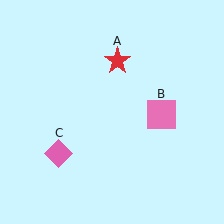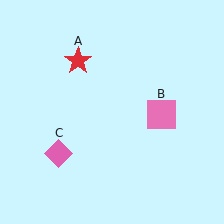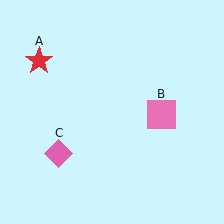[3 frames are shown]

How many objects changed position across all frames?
1 object changed position: red star (object A).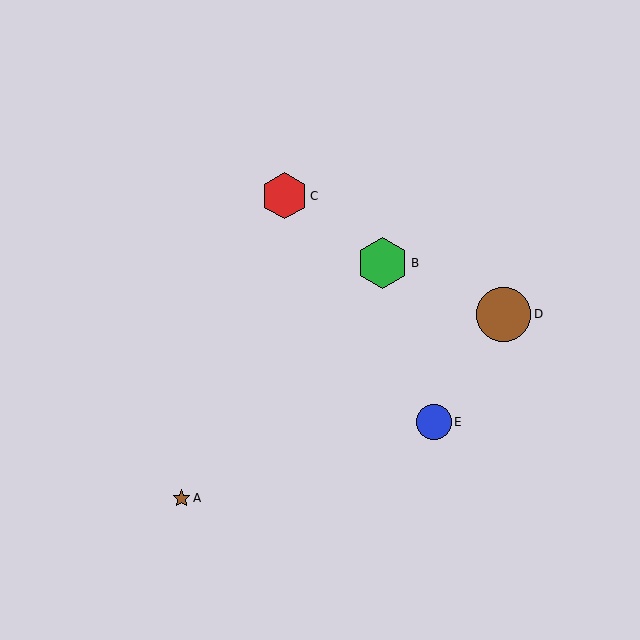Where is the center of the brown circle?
The center of the brown circle is at (504, 314).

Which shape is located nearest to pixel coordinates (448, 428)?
The blue circle (labeled E) at (434, 422) is nearest to that location.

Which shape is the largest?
The brown circle (labeled D) is the largest.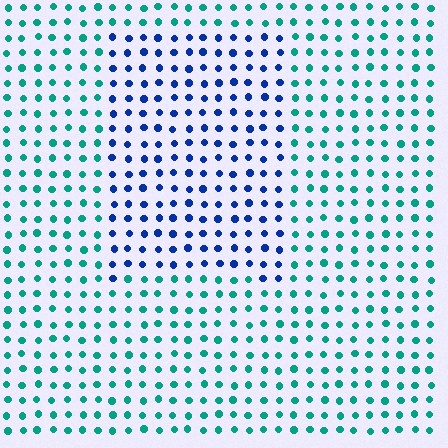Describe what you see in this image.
The image is filled with small teal elements in a uniform arrangement. A rectangle-shaped region is visible where the elements are tinted to a slightly different hue, forming a subtle color boundary.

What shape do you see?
I see a rectangle.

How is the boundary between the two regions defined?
The boundary is defined purely by a slight shift in hue (about 54 degrees). Spacing, size, and orientation are identical on both sides.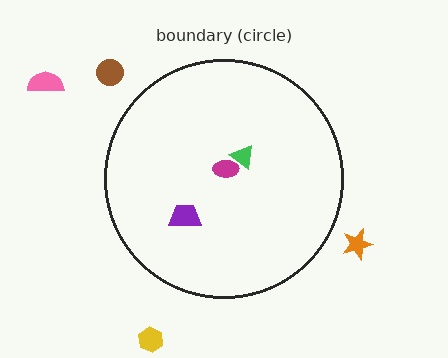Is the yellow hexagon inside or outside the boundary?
Outside.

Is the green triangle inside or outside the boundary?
Inside.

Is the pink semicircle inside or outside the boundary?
Outside.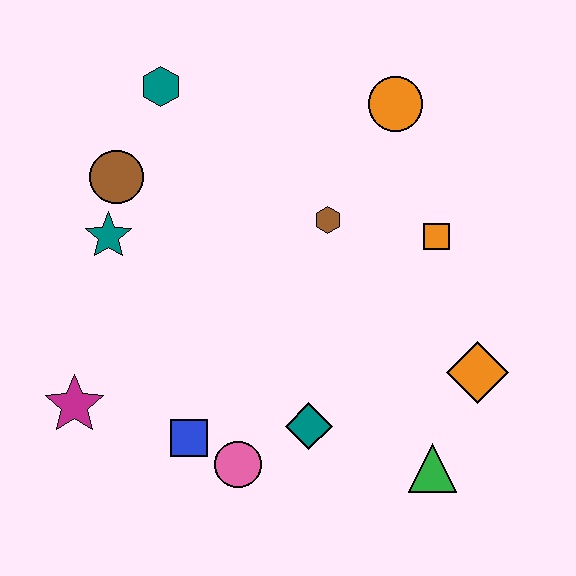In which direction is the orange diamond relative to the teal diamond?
The orange diamond is to the right of the teal diamond.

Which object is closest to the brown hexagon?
The orange square is closest to the brown hexagon.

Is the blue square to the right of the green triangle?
No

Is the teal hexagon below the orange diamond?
No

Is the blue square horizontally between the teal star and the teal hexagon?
No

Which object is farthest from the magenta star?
The orange circle is farthest from the magenta star.